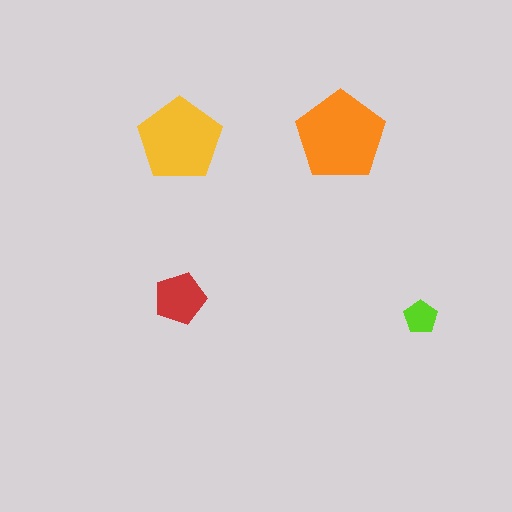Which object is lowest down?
The lime pentagon is bottommost.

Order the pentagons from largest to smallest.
the orange one, the yellow one, the red one, the lime one.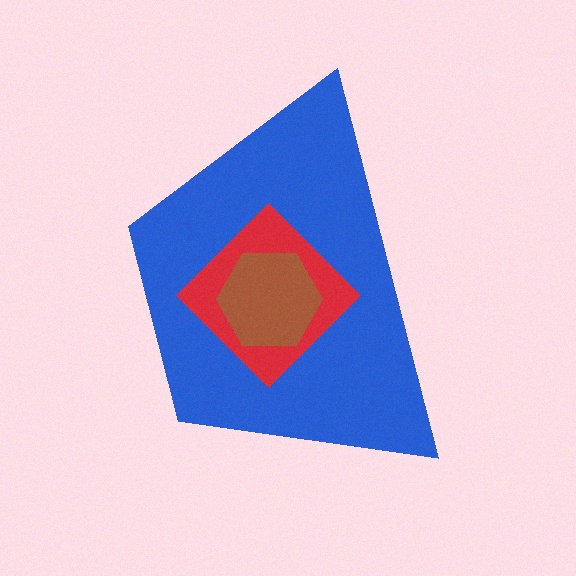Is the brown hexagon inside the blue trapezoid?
Yes.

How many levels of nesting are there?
3.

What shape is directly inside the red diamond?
The brown hexagon.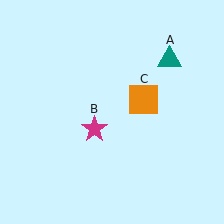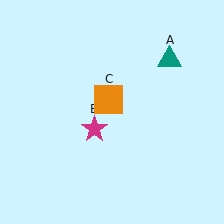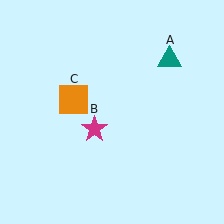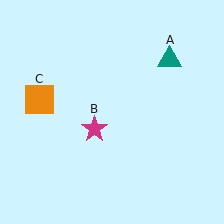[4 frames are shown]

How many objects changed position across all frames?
1 object changed position: orange square (object C).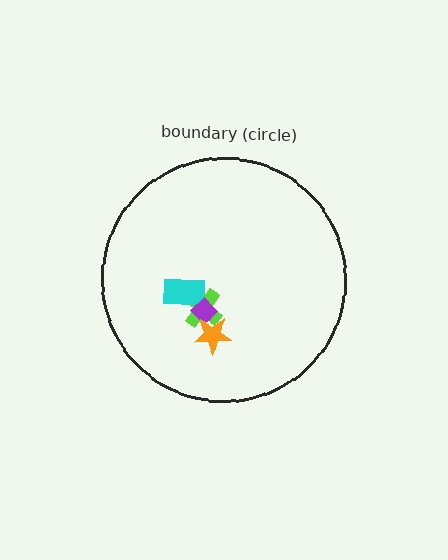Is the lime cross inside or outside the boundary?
Inside.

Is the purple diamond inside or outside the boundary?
Inside.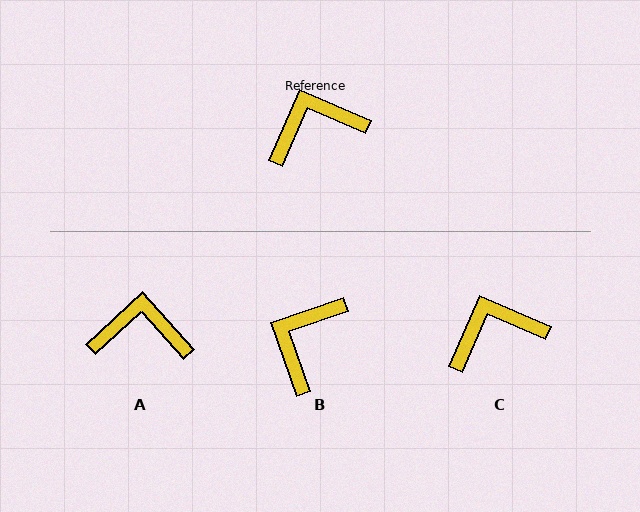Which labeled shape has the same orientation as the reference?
C.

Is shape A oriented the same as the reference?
No, it is off by about 24 degrees.